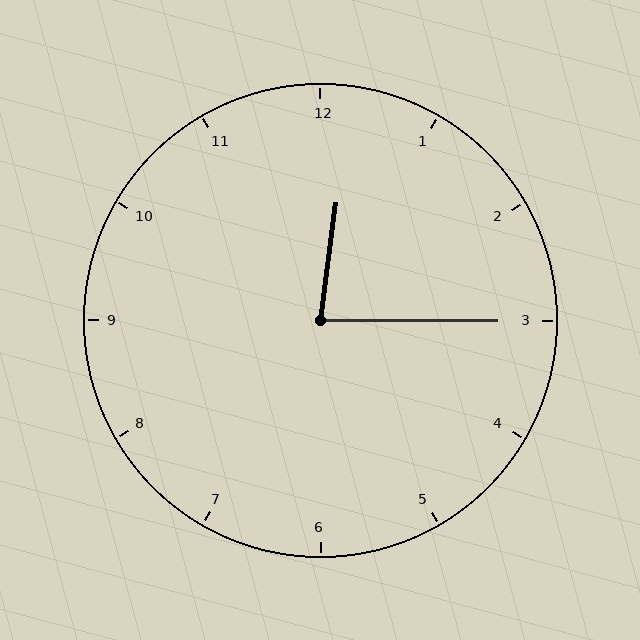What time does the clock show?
12:15.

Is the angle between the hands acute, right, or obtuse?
It is acute.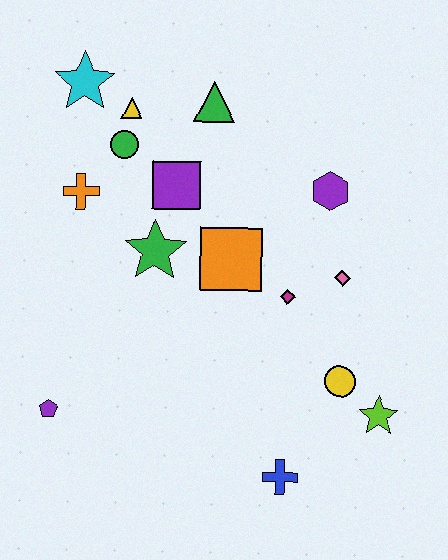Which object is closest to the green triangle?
The yellow triangle is closest to the green triangle.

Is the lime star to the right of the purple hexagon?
Yes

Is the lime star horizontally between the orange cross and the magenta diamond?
No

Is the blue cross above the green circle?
No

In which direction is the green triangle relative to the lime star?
The green triangle is above the lime star.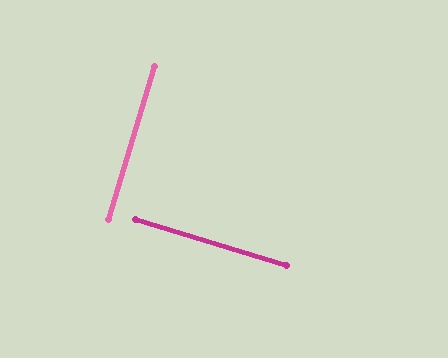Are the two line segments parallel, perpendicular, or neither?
Perpendicular — they meet at approximately 90°.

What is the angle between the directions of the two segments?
Approximately 90 degrees.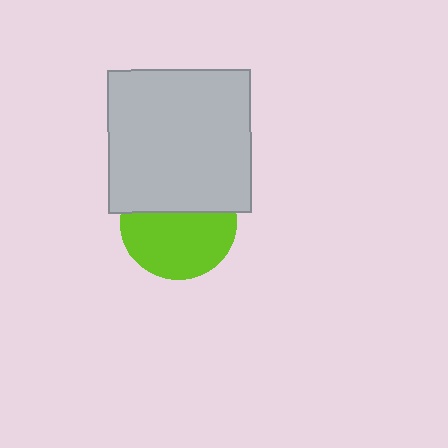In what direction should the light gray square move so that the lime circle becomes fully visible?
The light gray square should move up. That is the shortest direction to clear the overlap and leave the lime circle fully visible.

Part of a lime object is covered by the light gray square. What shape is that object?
It is a circle.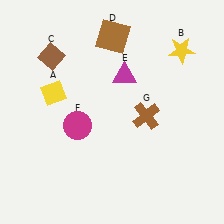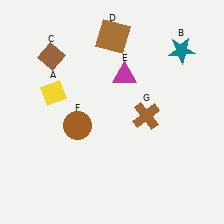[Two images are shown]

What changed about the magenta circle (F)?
In Image 1, F is magenta. In Image 2, it changed to brown.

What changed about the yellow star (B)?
In Image 1, B is yellow. In Image 2, it changed to teal.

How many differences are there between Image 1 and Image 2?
There are 2 differences between the two images.